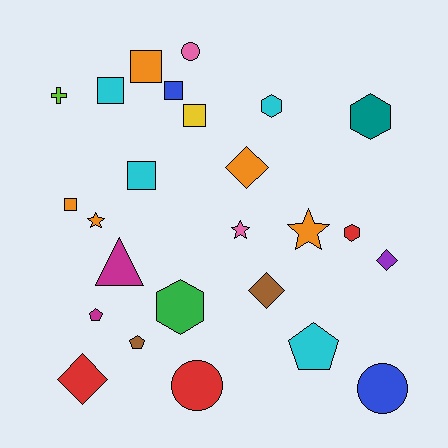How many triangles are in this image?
There is 1 triangle.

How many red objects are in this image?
There are 3 red objects.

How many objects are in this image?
There are 25 objects.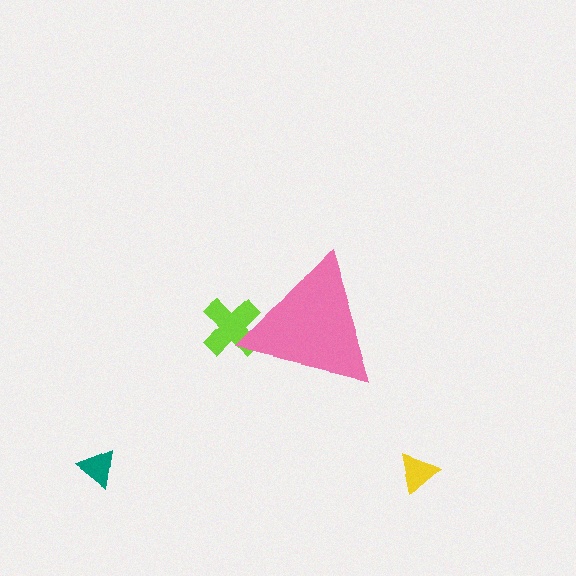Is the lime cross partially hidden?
Yes, the lime cross is partially hidden behind the pink triangle.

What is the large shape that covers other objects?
A pink triangle.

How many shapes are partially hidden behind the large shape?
1 shape is partially hidden.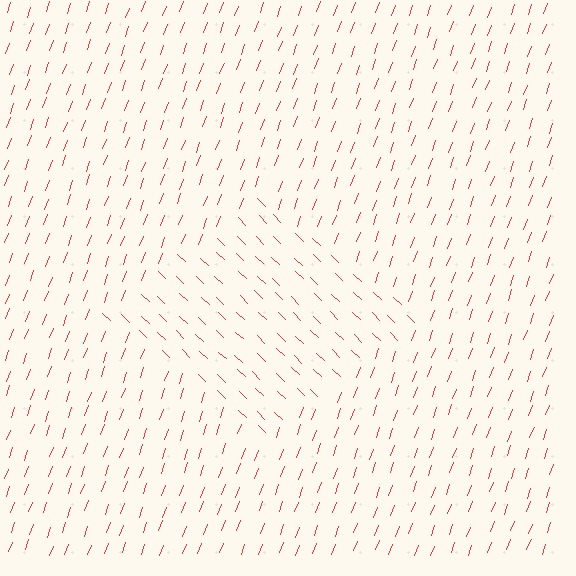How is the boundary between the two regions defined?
The boundary is defined purely by a change in line orientation (approximately 66 degrees difference). All lines are the same color and thickness.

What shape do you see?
I see a diamond.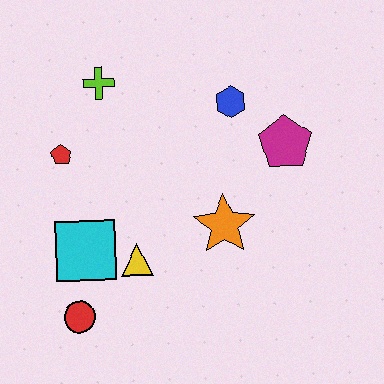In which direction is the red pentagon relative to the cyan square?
The red pentagon is above the cyan square.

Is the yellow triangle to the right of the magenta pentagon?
No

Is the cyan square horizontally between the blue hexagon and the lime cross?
No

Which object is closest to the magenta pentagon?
The blue hexagon is closest to the magenta pentagon.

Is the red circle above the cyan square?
No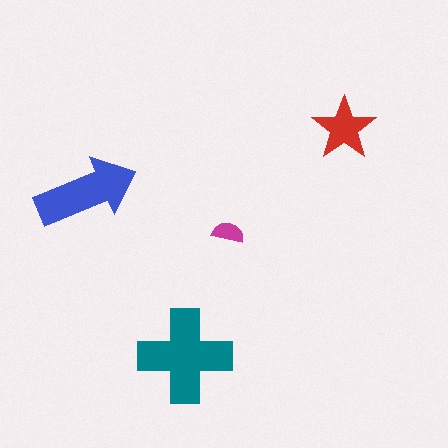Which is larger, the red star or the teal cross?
The teal cross.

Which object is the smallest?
The magenta semicircle.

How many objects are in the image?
There are 4 objects in the image.